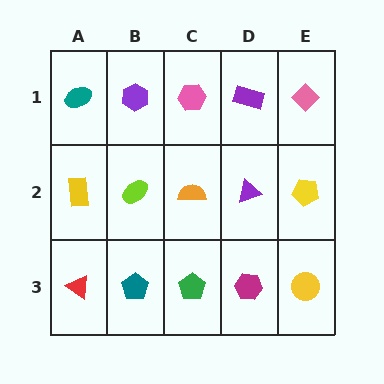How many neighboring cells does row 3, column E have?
2.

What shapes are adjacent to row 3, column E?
A yellow pentagon (row 2, column E), a magenta hexagon (row 3, column D).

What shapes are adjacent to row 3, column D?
A purple triangle (row 2, column D), a green pentagon (row 3, column C), a yellow circle (row 3, column E).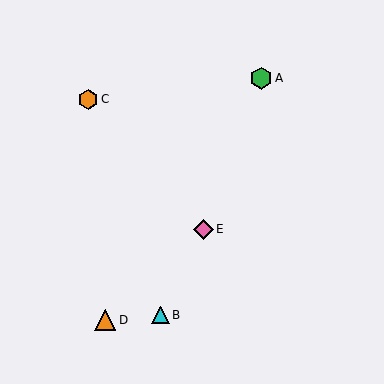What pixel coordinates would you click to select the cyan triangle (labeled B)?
Click at (160, 315) to select the cyan triangle B.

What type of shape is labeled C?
Shape C is an orange hexagon.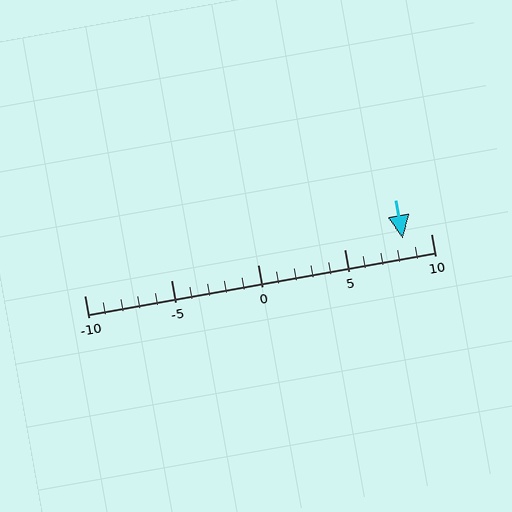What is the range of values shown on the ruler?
The ruler shows values from -10 to 10.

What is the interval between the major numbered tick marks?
The major tick marks are spaced 5 units apart.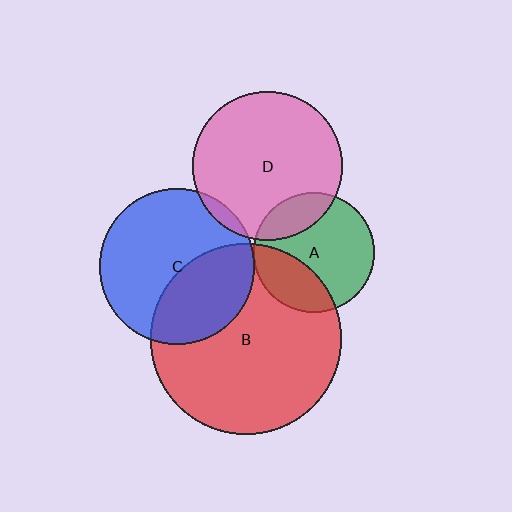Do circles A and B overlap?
Yes.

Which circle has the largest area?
Circle B (red).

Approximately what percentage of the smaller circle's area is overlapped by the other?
Approximately 30%.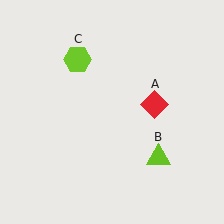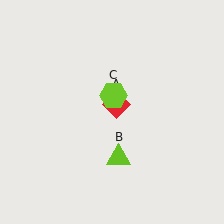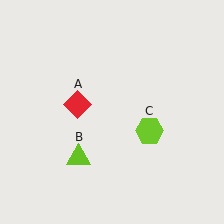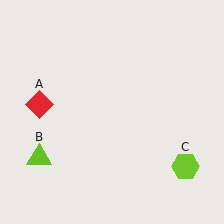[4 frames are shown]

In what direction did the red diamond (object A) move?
The red diamond (object A) moved left.